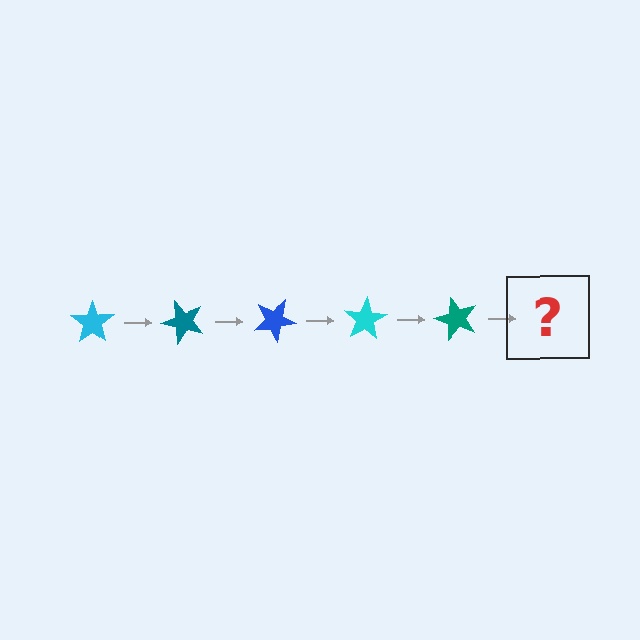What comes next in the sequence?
The next element should be a blue star, rotated 250 degrees from the start.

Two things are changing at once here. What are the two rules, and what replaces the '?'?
The two rules are that it rotates 50 degrees each step and the color cycles through cyan, teal, and blue. The '?' should be a blue star, rotated 250 degrees from the start.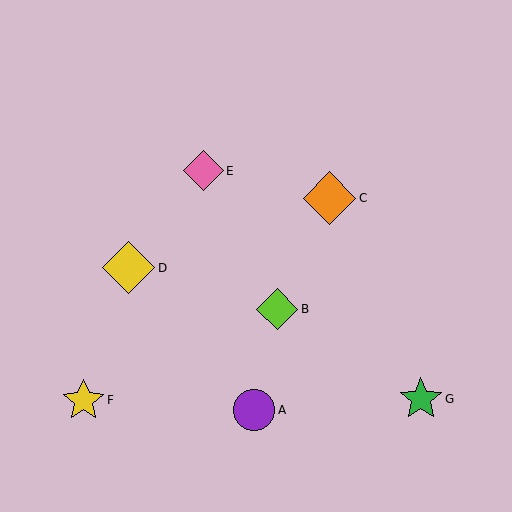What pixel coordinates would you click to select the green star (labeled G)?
Click at (421, 399) to select the green star G.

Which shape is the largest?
The orange diamond (labeled C) is the largest.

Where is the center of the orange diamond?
The center of the orange diamond is at (330, 198).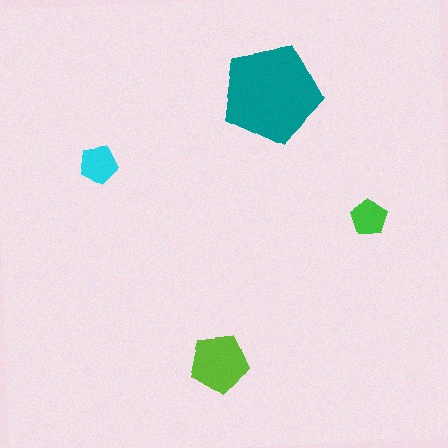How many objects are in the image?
There are 4 objects in the image.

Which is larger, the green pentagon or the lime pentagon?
The lime one.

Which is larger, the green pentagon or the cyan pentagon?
The cyan one.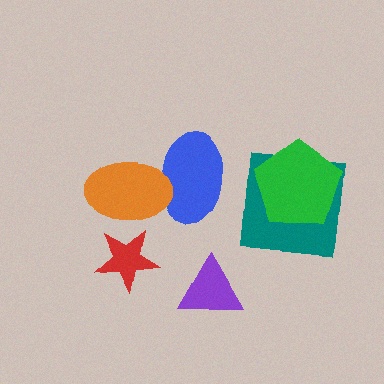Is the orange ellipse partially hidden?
No, no other shape covers it.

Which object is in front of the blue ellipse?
The orange ellipse is in front of the blue ellipse.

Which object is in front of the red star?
The orange ellipse is in front of the red star.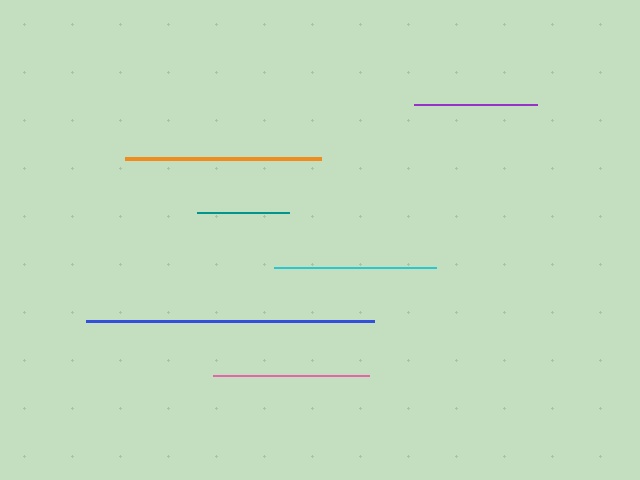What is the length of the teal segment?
The teal segment is approximately 92 pixels long.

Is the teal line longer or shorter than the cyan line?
The cyan line is longer than the teal line.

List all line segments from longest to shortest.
From longest to shortest: blue, orange, cyan, pink, purple, teal.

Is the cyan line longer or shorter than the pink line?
The cyan line is longer than the pink line.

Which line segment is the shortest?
The teal line is the shortest at approximately 92 pixels.